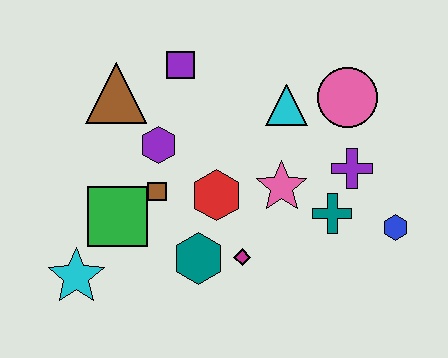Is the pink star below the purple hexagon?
Yes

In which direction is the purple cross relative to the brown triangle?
The purple cross is to the right of the brown triangle.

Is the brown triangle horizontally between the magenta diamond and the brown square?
No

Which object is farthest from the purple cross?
The cyan star is farthest from the purple cross.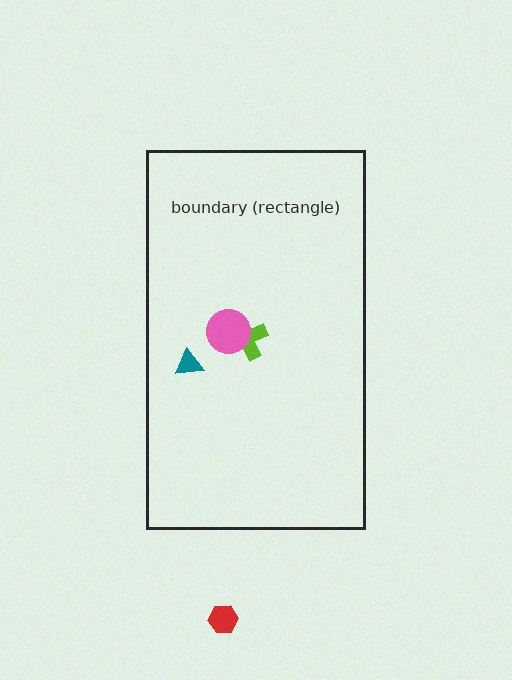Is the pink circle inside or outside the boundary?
Inside.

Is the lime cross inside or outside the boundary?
Inside.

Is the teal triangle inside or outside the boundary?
Inside.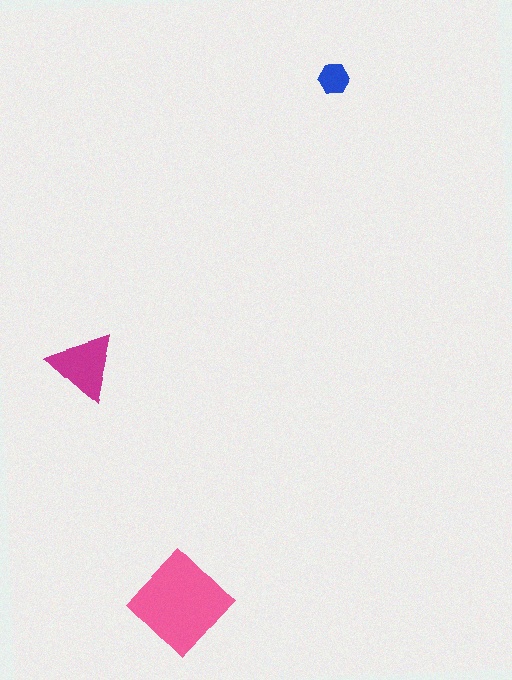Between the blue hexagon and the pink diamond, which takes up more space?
The pink diamond.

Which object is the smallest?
The blue hexagon.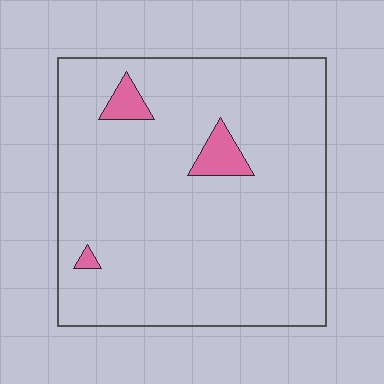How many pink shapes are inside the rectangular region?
3.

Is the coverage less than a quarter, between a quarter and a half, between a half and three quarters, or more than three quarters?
Less than a quarter.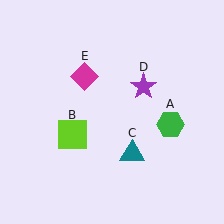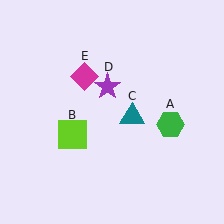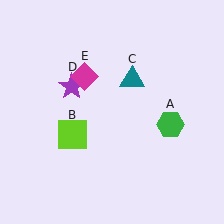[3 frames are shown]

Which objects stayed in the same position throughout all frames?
Green hexagon (object A) and lime square (object B) and magenta diamond (object E) remained stationary.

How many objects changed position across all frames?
2 objects changed position: teal triangle (object C), purple star (object D).